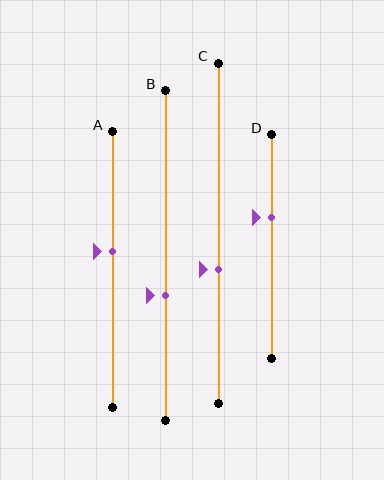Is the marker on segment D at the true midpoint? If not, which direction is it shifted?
No, the marker on segment D is shifted upward by about 13% of the segment length.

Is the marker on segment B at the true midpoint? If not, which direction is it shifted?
No, the marker on segment B is shifted downward by about 12% of the segment length.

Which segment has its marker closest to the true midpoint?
Segment A has its marker closest to the true midpoint.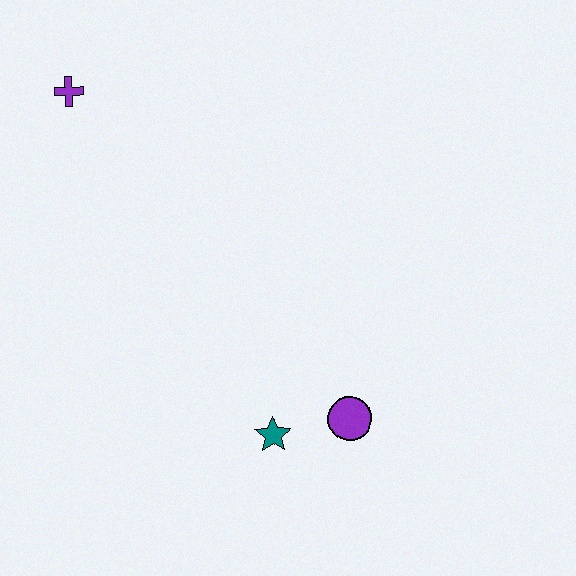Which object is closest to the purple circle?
The teal star is closest to the purple circle.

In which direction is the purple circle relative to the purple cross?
The purple circle is below the purple cross.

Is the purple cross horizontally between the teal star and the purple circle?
No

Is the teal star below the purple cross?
Yes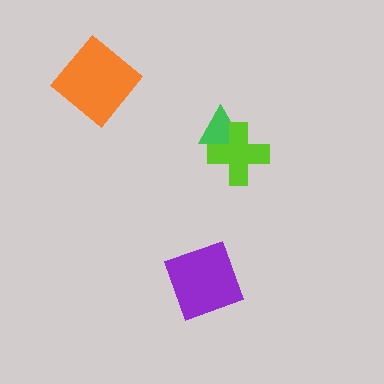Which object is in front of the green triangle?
The lime cross is in front of the green triangle.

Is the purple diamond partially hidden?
No, no other shape covers it.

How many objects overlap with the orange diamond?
0 objects overlap with the orange diamond.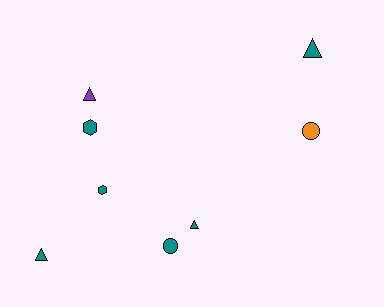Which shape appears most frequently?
Triangle, with 4 objects.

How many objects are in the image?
There are 8 objects.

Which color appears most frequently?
Teal, with 6 objects.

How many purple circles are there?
There are no purple circles.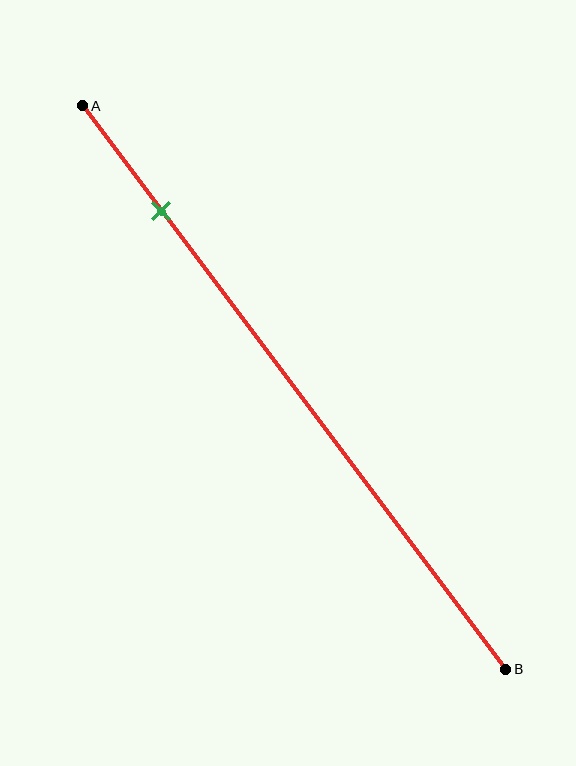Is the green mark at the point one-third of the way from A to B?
No, the mark is at about 20% from A, not at the 33% one-third point.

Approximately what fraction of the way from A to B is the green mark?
The green mark is approximately 20% of the way from A to B.